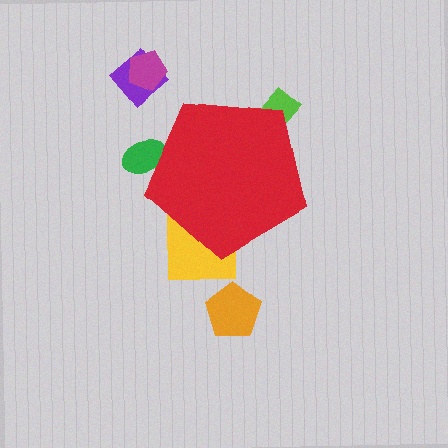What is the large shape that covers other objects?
A red pentagon.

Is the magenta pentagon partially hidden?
No, the magenta pentagon is fully visible.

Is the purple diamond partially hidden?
No, the purple diamond is fully visible.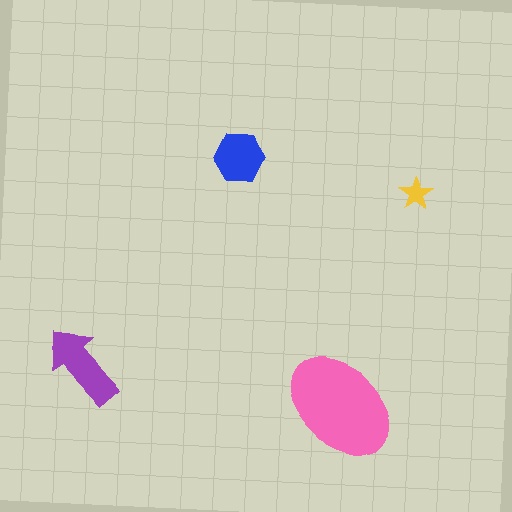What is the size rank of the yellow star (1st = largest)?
4th.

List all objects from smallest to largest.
The yellow star, the blue hexagon, the purple arrow, the pink ellipse.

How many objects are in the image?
There are 4 objects in the image.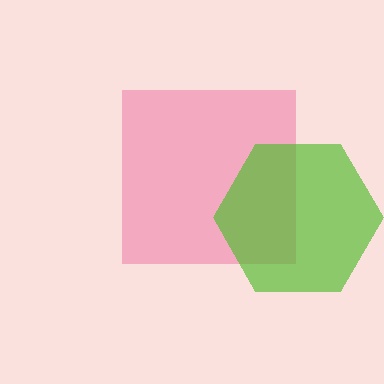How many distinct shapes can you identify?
There are 2 distinct shapes: a pink square, a lime hexagon.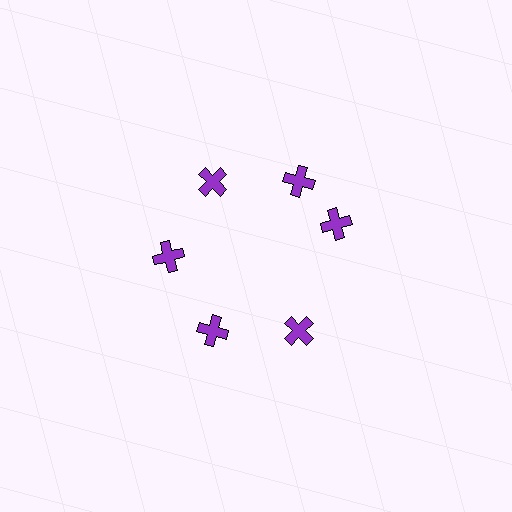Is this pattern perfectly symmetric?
No. The 6 purple crosses are arranged in a ring, but one element near the 3 o'clock position is rotated out of alignment along the ring, breaking the 6-fold rotational symmetry.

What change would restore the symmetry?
The symmetry would be restored by rotating it back into even spacing with its neighbors so that all 6 crosses sit at equal angles and equal distance from the center.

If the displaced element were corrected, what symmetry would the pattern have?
It would have 6-fold rotational symmetry — the pattern would map onto itself every 60 degrees.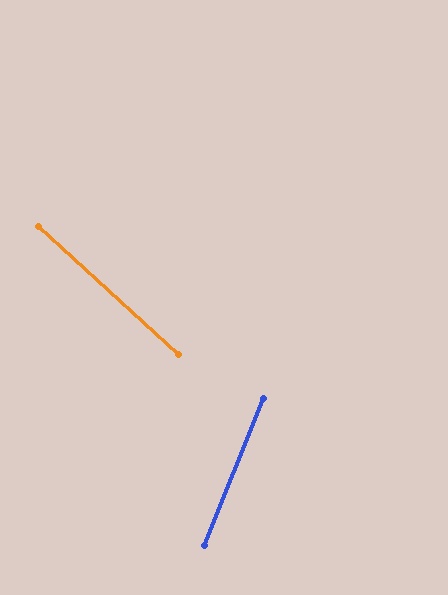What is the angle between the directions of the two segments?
Approximately 69 degrees.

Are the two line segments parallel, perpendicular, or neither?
Neither parallel nor perpendicular — they differ by about 69°.